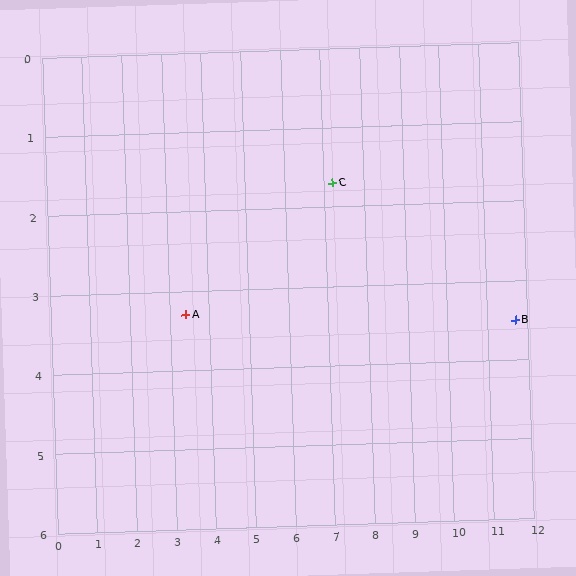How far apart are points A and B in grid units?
Points A and B are about 8.3 grid units apart.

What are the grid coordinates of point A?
Point A is at approximately (3.4, 3.3).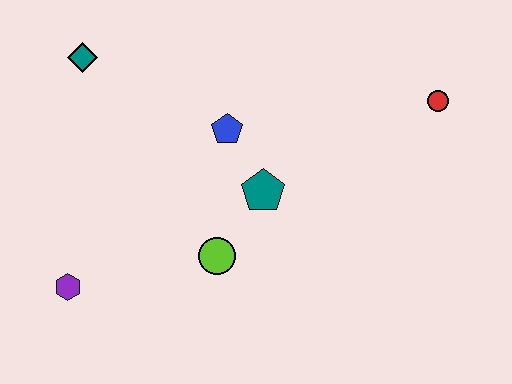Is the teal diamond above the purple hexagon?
Yes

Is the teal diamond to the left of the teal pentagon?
Yes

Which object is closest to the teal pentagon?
The blue pentagon is closest to the teal pentagon.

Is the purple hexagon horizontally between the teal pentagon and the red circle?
No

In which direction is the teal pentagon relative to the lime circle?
The teal pentagon is above the lime circle.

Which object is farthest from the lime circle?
The red circle is farthest from the lime circle.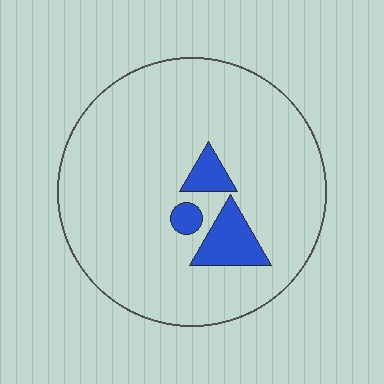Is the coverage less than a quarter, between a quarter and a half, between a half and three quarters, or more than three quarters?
Less than a quarter.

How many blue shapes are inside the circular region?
3.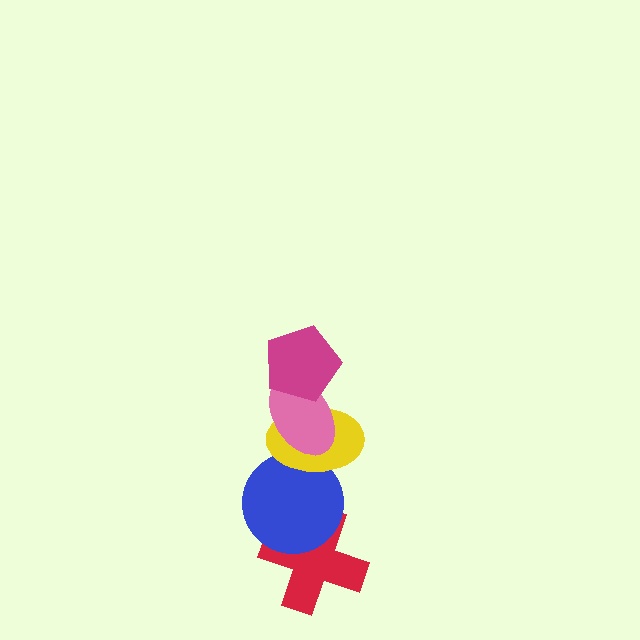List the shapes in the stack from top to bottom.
From top to bottom: the magenta pentagon, the pink ellipse, the yellow ellipse, the blue circle, the red cross.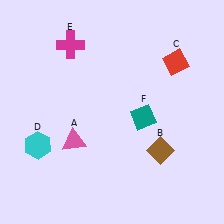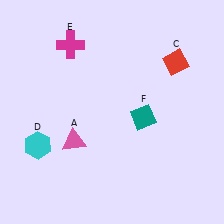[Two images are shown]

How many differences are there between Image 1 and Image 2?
There is 1 difference between the two images.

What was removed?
The brown diamond (B) was removed in Image 2.